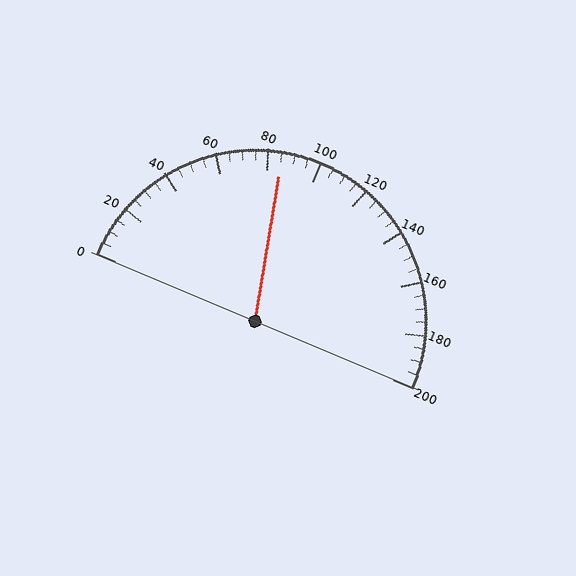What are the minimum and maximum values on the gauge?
The gauge ranges from 0 to 200.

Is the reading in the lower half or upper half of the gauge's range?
The reading is in the lower half of the range (0 to 200).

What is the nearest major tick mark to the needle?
The nearest major tick mark is 80.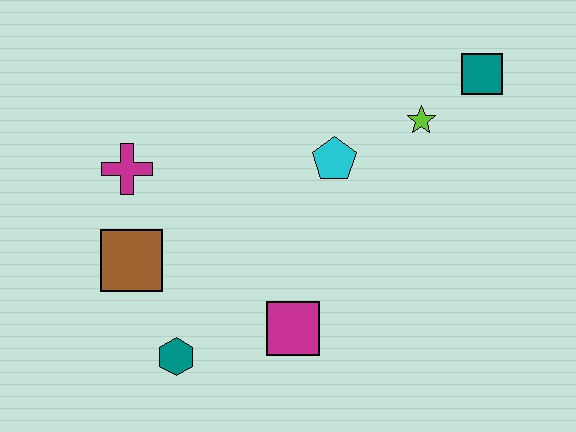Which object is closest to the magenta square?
The teal hexagon is closest to the magenta square.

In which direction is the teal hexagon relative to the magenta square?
The teal hexagon is to the left of the magenta square.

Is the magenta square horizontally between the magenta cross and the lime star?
Yes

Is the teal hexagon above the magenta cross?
No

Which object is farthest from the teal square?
The teal hexagon is farthest from the teal square.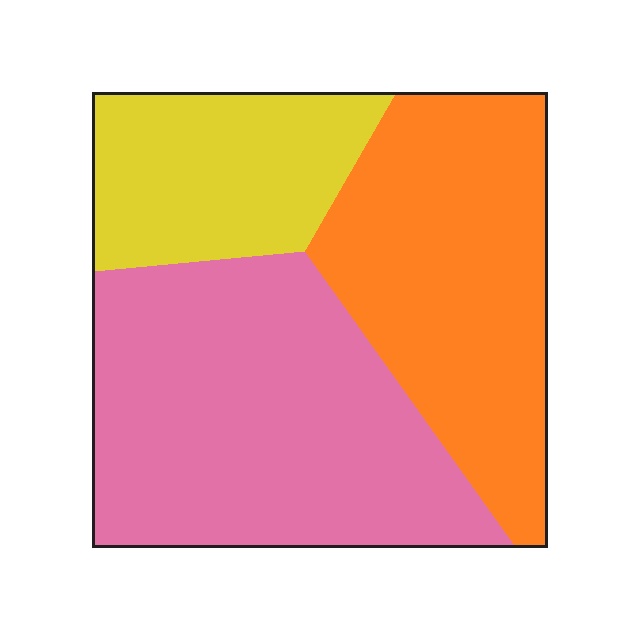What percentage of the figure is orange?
Orange covers about 35% of the figure.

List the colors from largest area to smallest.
From largest to smallest: pink, orange, yellow.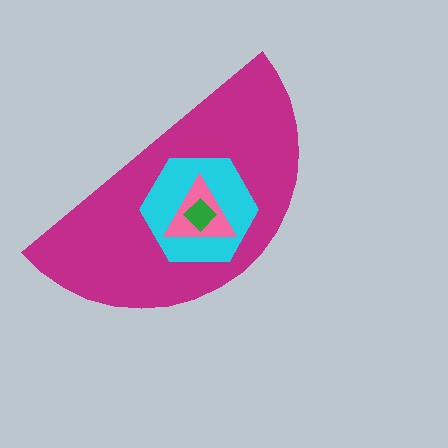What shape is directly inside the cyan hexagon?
The pink triangle.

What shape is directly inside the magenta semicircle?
The cyan hexagon.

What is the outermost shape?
The magenta semicircle.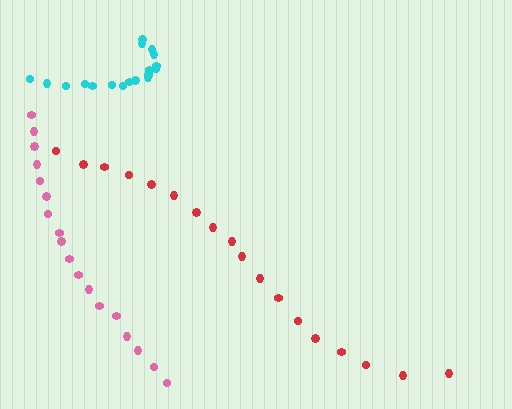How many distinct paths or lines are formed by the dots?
There are 3 distinct paths.